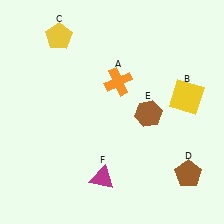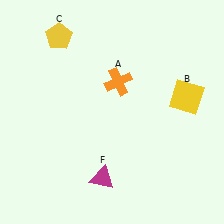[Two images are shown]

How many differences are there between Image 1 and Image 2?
There are 2 differences between the two images.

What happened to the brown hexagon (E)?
The brown hexagon (E) was removed in Image 2. It was in the bottom-right area of Image 1.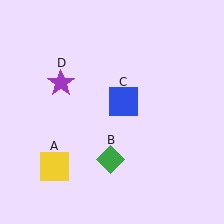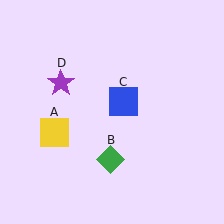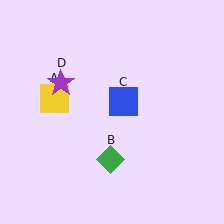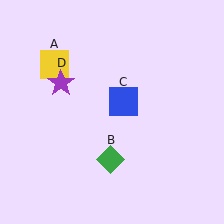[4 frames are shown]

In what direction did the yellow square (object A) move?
The yellow square (object A) moved up.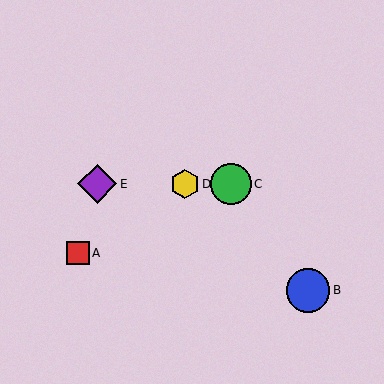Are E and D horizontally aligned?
Yes, both are at y≈184.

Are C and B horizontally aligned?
No, C is at y≈184 and B is at y≈290.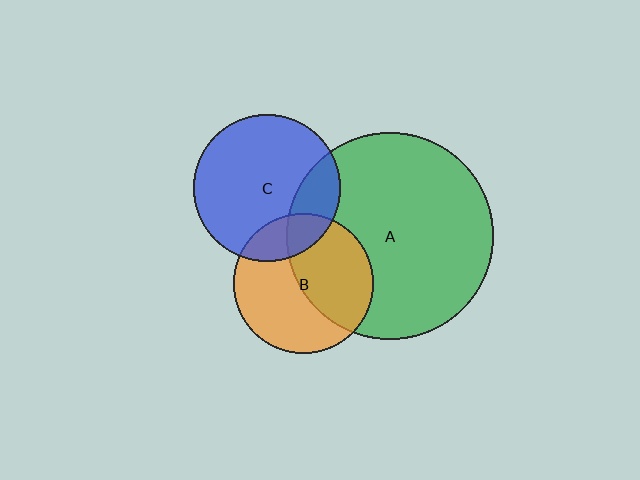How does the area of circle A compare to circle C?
Approximately 2.0 times.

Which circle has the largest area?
Circle A (green).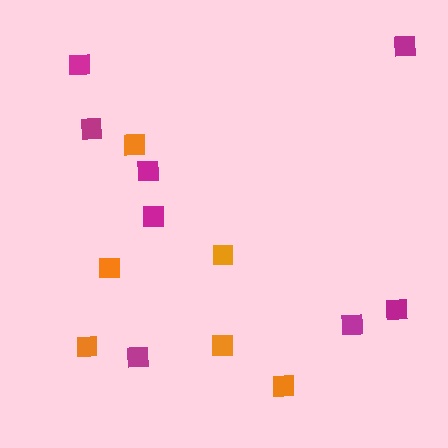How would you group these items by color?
There are 2 groups: one group of magenta squares (8) and one group of orange squares (6).